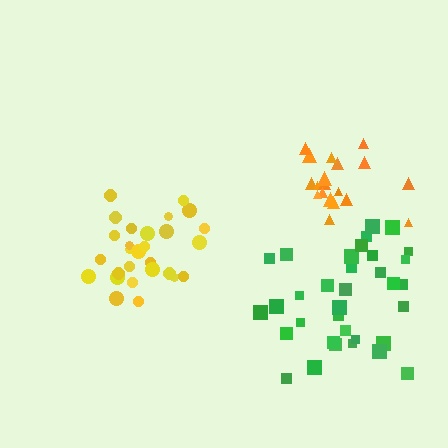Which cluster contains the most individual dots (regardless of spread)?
Green (34).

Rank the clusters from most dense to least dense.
orange, yellow, green.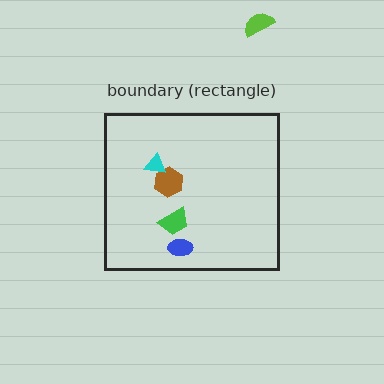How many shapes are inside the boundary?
4 inside, 1 outside.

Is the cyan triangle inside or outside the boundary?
Inside.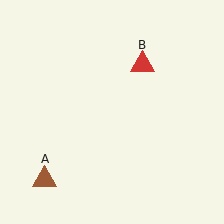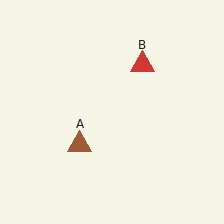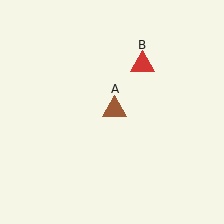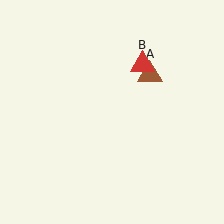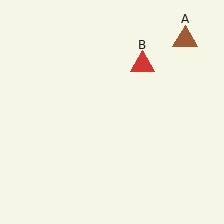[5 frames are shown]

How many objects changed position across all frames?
1 object changed position: brown triangle (object A).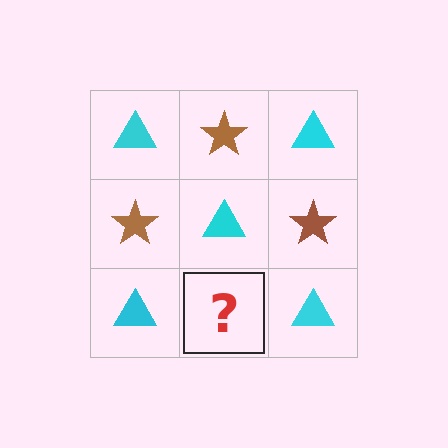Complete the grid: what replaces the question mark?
The question mark should be replaced with a brown star.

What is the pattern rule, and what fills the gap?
The rule is that it alternates cyan triangle and brown star in a checkerboard pattern. The gap should be filled with a brown star.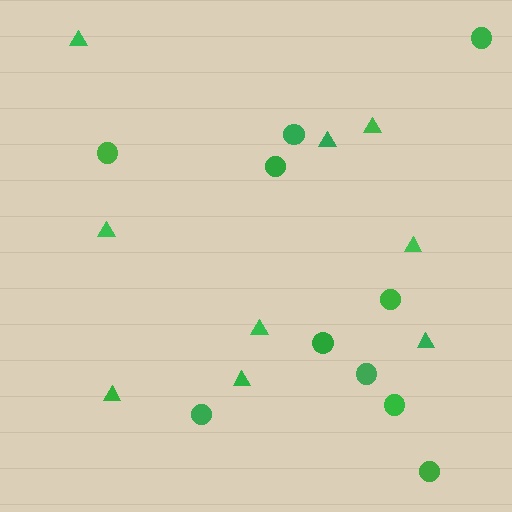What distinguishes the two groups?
There are 2 groups: one group of circles (10) and one group of triangles (9).